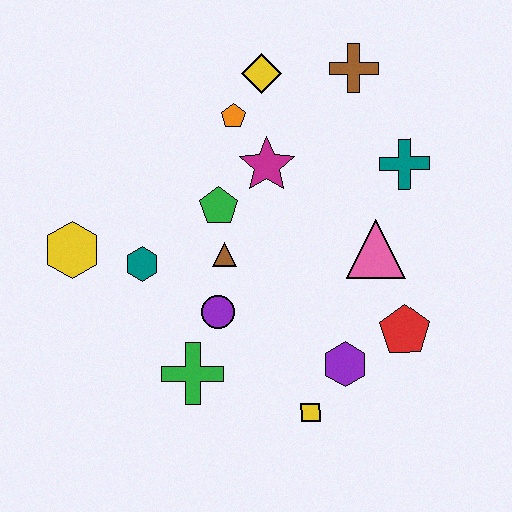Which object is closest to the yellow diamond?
The orange pentagon is closest to the yellow diamond.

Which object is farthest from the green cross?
The brown cross is farthest from the green cross.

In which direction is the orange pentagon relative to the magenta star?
The orange pentagon is above the magenta star.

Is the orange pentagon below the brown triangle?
No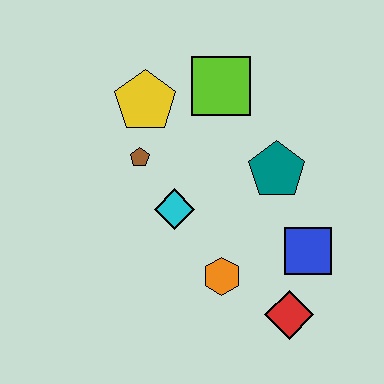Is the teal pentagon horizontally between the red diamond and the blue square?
No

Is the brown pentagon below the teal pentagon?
No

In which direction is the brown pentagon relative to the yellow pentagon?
The brown pentagon is below the yellow pentagon.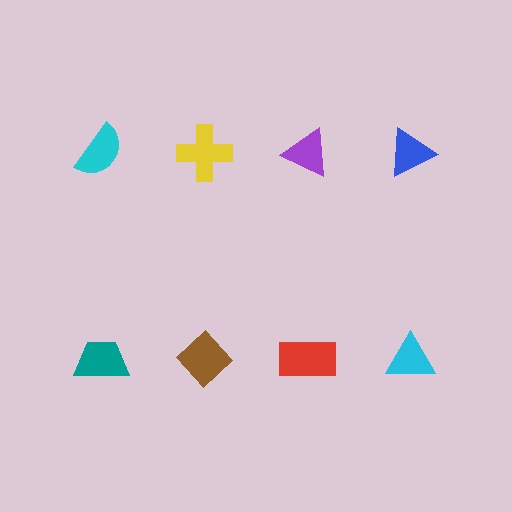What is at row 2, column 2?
A brown diamond.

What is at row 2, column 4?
A cyan triangle.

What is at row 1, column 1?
A cyan semicircle.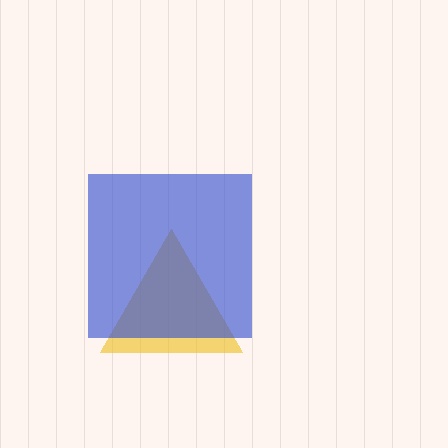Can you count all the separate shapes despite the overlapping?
Yes, there are 2 separate shapes.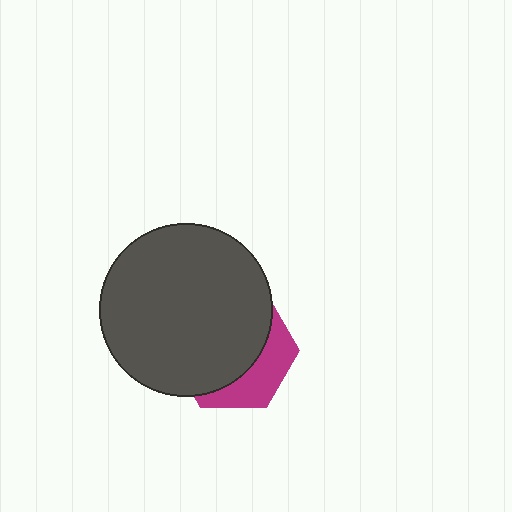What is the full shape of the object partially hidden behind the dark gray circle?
The partially hidden object is a magenta hexagon.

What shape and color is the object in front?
The object in front is a dark gray circle.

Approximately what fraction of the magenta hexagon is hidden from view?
Roughly 68% of the magenta hexagon is hidden behind the dark gray circle.